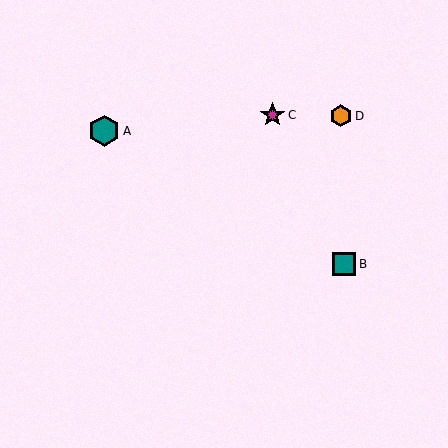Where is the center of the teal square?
The center of the teal square is at (344, 264).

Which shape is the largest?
The teal hexagon (labeled A) is the largest.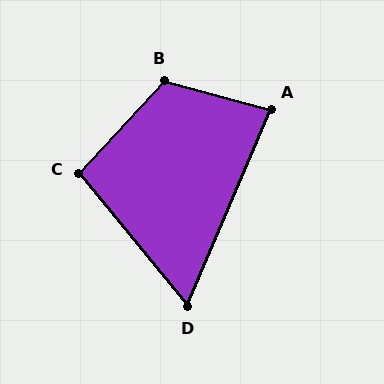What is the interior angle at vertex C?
Approximately 98 degrees (obtuse).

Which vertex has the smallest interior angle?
D, at approximately 62 degrees.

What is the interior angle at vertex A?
Approximately 82 degrees (acute).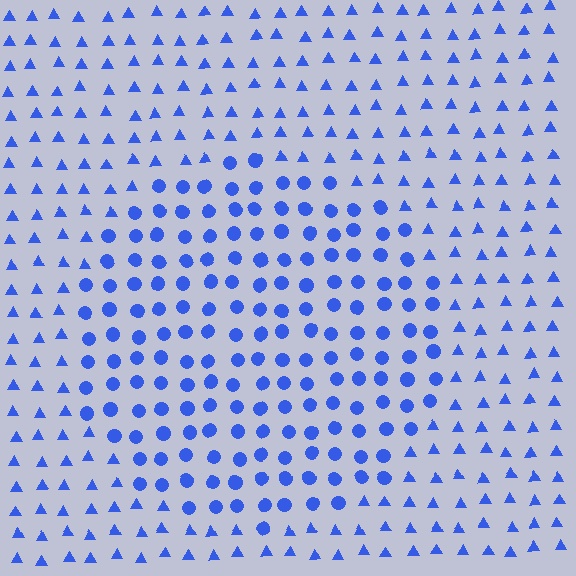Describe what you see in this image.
The image is filled with small blue elements arranged in a uniform grid. A circle-shaped region contains circles, while the surrounding area contains triangles. The boundary is defined purely by the change in element shape.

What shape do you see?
I see a circle.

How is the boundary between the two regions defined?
The boundary is defined by a change in element shape: circles inside vs. triangles outside. All elements share the same color and spacing.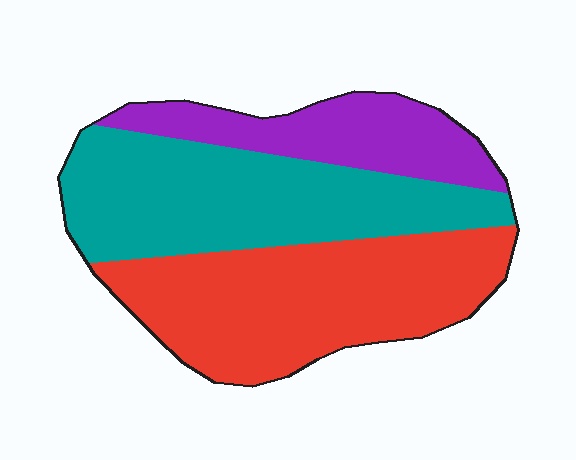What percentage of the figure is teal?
Teal covers roughly 40% of the figure.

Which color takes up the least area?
Purple, at roughly 20%.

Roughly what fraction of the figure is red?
Red covers roughly 40% of the figure.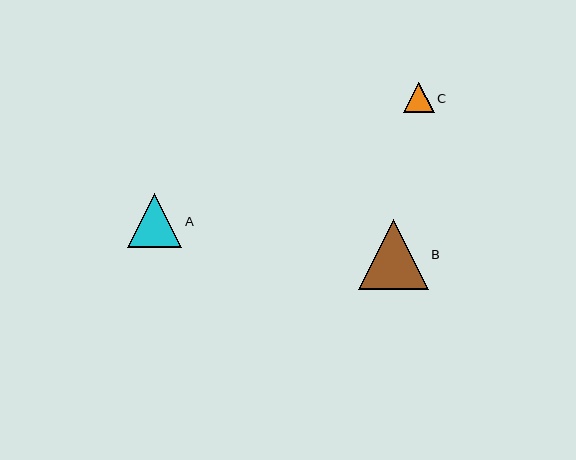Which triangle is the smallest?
Triangle C is the smallest with a size of approximately 31 pixels.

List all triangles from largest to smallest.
From largest to smallest: B, A, C.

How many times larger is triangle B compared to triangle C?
Triangle B is approximately 2.3 times the size of triangle C.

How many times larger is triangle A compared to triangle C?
Triangle A is approximately 1.8 times the size of triangle C.